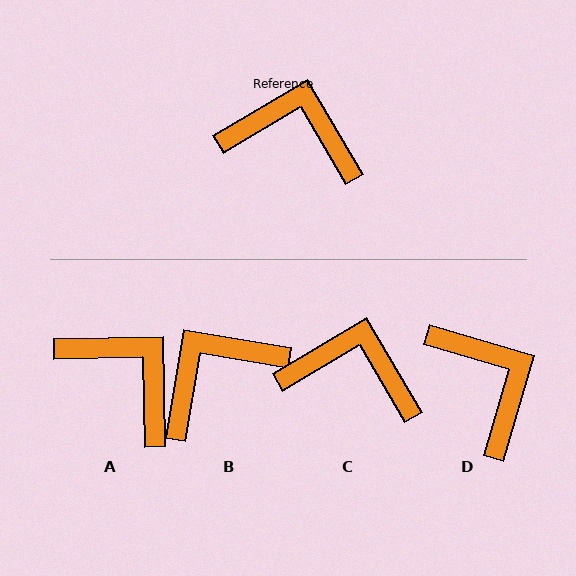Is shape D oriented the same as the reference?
No, it is off by about 47 degrees.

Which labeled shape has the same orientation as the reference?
C.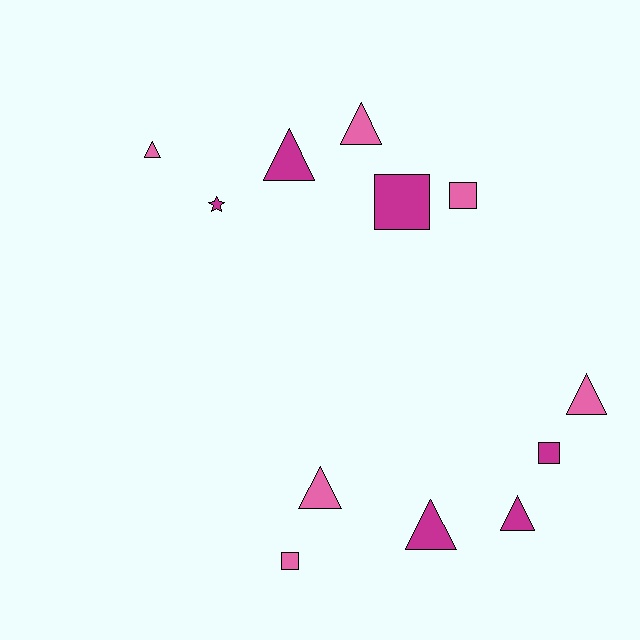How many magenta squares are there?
There are 2 magenta squares.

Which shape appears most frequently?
Triangle, with 7 objects.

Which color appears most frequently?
Pink, with 6 objects.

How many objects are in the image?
There are 12 objects.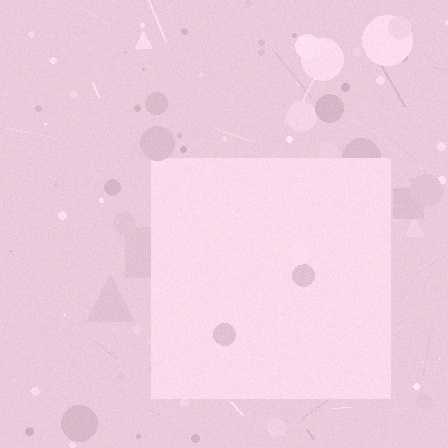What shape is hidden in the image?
A square is hidden in the image.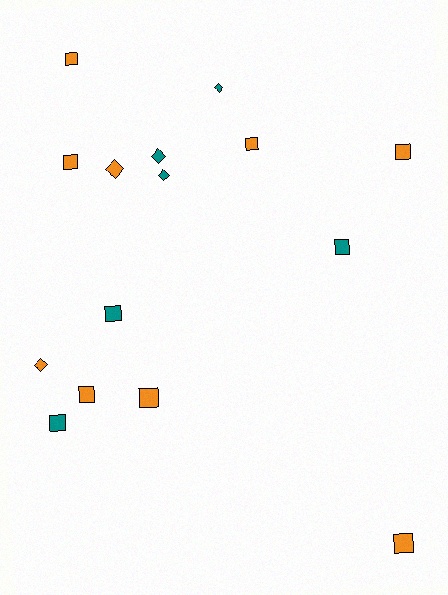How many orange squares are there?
There are 7 orange squares.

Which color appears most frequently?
Orange, with 9 objects.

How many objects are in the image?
There are 15 objects.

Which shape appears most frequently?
Square, with 10 objects.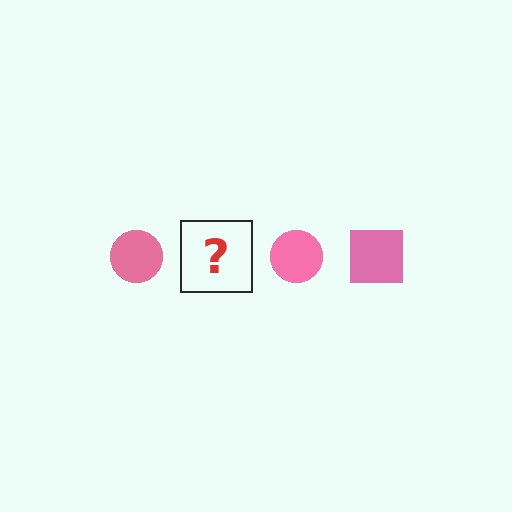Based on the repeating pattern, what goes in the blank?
The blank should be a pink square.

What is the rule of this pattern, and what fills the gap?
The rule is that the pattern cycles through circle, square shapes in pink. The gap should be filled with a pink square.